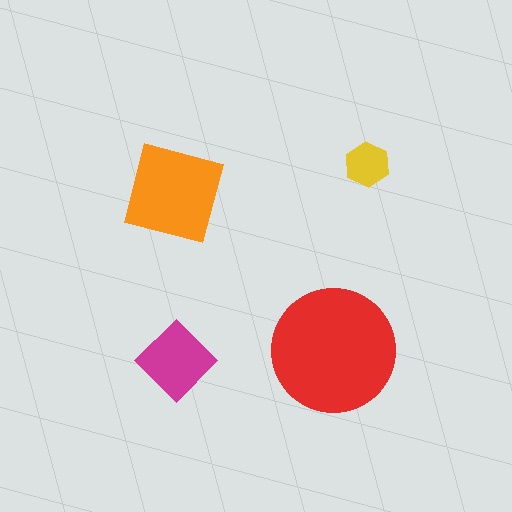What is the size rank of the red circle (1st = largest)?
1st.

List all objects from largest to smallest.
The red circle, the orange square, the magenta diamond, the yellow hexagon.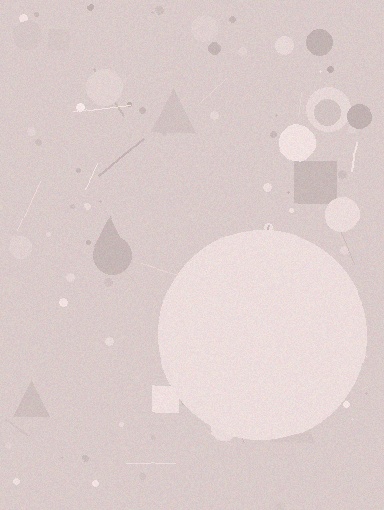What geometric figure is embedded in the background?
A circle is embedded in the background.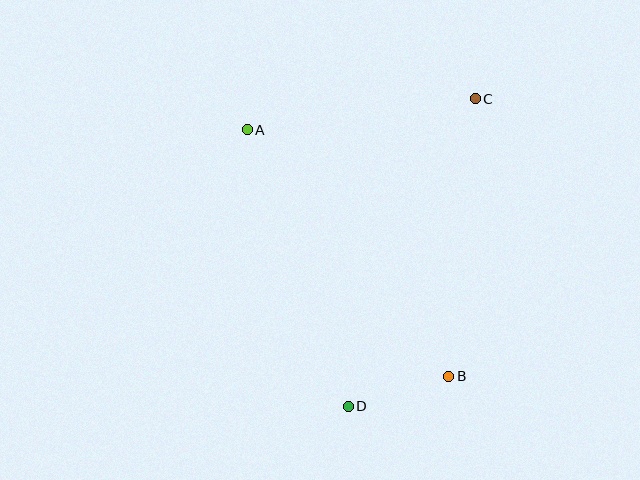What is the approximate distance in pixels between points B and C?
The distance between B and C is approximately 279 pixels.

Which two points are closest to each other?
Points B and D are closest to each other.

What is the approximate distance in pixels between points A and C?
The distance between A and C is approximately 230 pixels.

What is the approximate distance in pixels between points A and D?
The distance between A and D is approximately 294 pixels.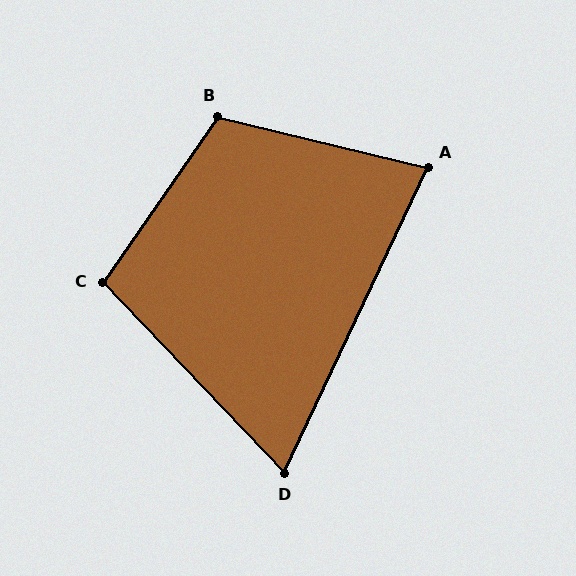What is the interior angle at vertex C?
Approximately 102 degrees (obtuse).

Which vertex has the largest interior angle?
B, at approximately 111 degrees.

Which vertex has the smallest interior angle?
D, at approximately 69 degrees.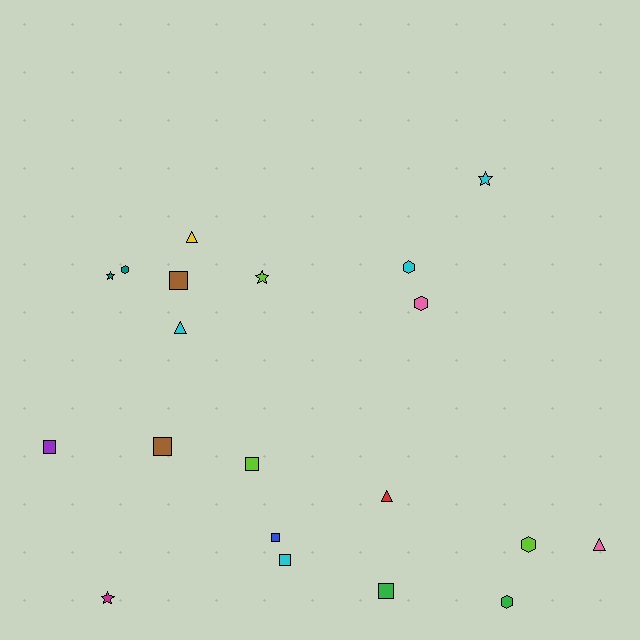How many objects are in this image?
There are 20 objects.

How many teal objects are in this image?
There are 2 teal objects.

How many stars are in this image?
There are 4 stars.